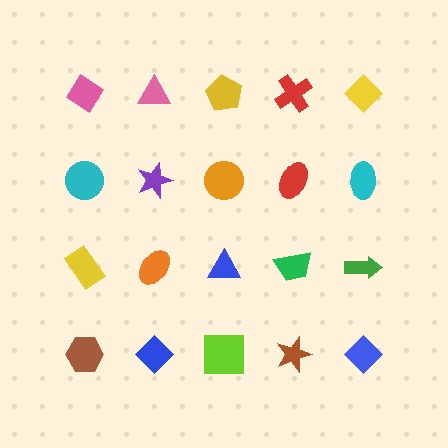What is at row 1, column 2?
A pink triangle.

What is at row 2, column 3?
An orange circle.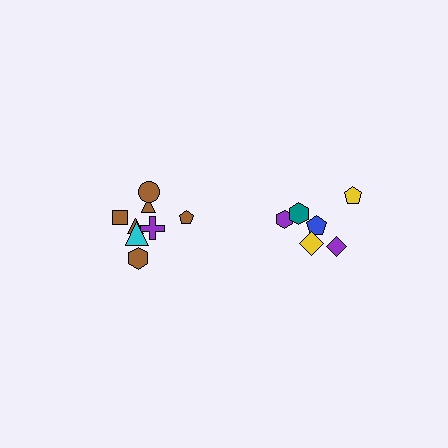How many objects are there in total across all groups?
There are 14 objects.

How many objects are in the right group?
There are 6 objects.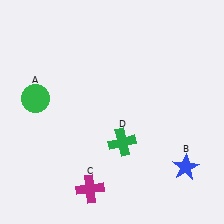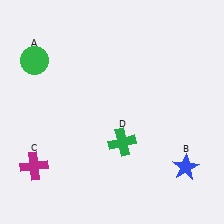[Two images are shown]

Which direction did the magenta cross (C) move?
The magenta cross (C) moved left.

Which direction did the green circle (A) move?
The green circle (A) moved up.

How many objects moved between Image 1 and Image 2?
2 objects moved between the two images.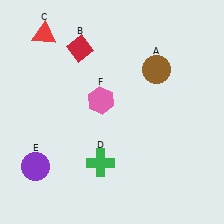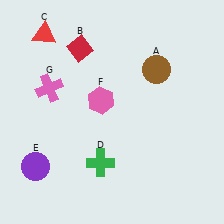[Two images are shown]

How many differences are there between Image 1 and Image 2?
There is 1 difference between the two images.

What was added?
A pink cross (G) was added in Image 2.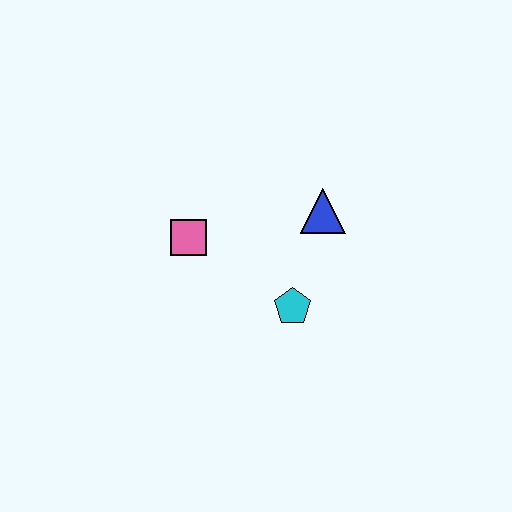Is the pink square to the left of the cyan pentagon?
Yes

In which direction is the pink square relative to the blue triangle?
The pink square is to the left of the blue triangle.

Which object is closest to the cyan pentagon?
The blue triangle is closest to the cyan pentagon.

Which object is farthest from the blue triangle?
The pink square is farthest from the blue triangle.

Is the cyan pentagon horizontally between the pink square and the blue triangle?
Yes